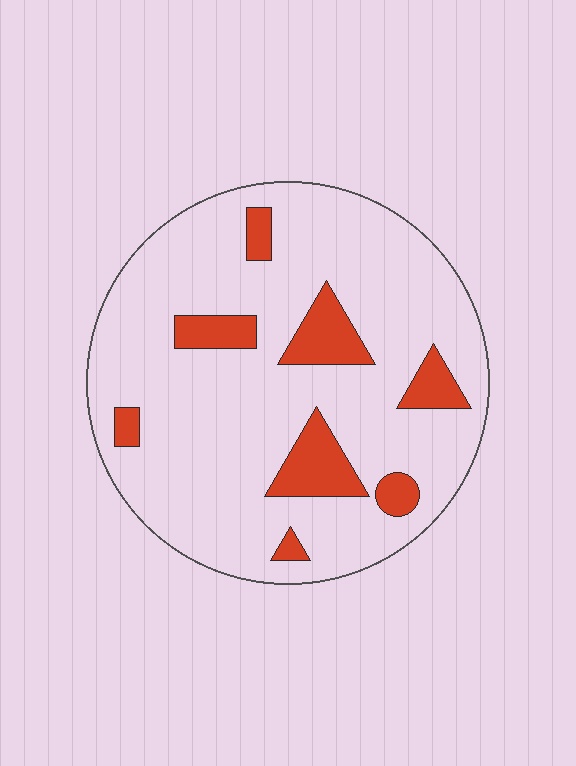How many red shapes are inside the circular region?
8.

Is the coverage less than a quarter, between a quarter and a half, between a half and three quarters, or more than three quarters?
Less than a quarter.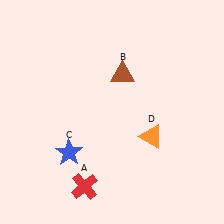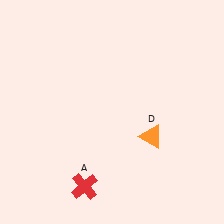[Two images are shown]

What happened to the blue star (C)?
The blue star (C) was removed in Image 2. It was in the bottom-left area of Image 1.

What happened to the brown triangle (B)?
The brown triangle (B) was removed in Image 2. It was in the top-right area of Image 1.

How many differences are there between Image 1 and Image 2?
There are 2 differences between the two images.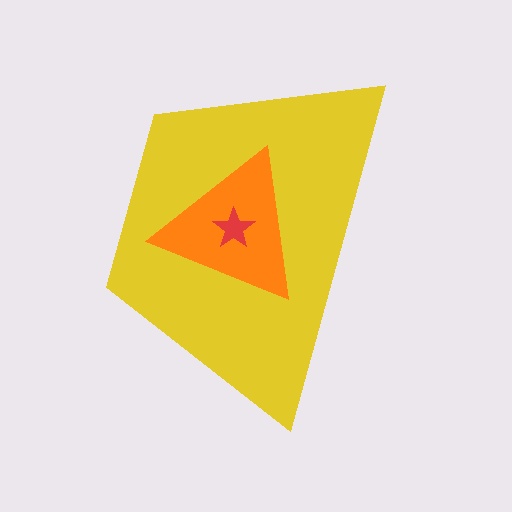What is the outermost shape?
The yellow trapezoid.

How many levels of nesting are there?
3.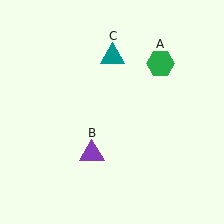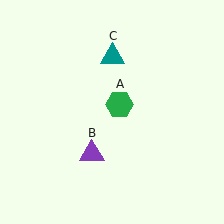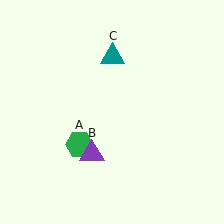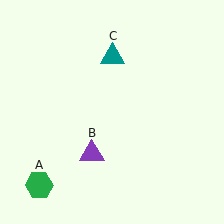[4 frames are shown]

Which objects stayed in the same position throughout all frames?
Purple triangle (object B) and teal triangle (object C) remained stationary.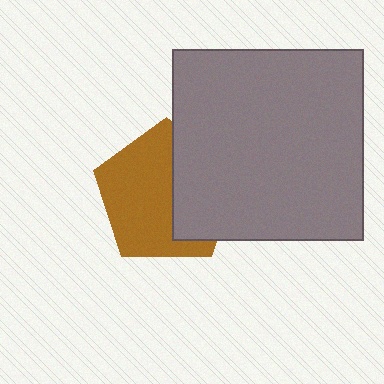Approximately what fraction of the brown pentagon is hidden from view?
Roughly 41% of the brown pentagon is hidden behind the gray square.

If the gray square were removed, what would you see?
You would see the complete brown pentagon.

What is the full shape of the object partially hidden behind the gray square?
The partially hidden object is a brown pentagon.